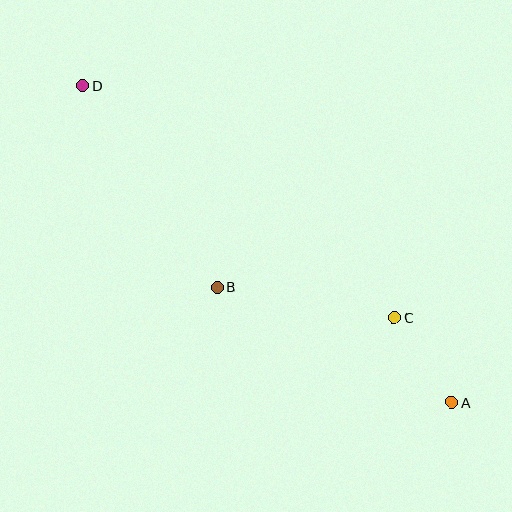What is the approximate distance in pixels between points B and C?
The distance between B and C is approximately 179 pixels.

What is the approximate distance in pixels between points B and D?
The distance between B and D is approximately 243 pixels.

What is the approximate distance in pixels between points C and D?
The distance between C and D is approximately 389 pixels.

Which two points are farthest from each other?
Points A and D are farthest from each other.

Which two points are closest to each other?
Points A and C are closest to each other.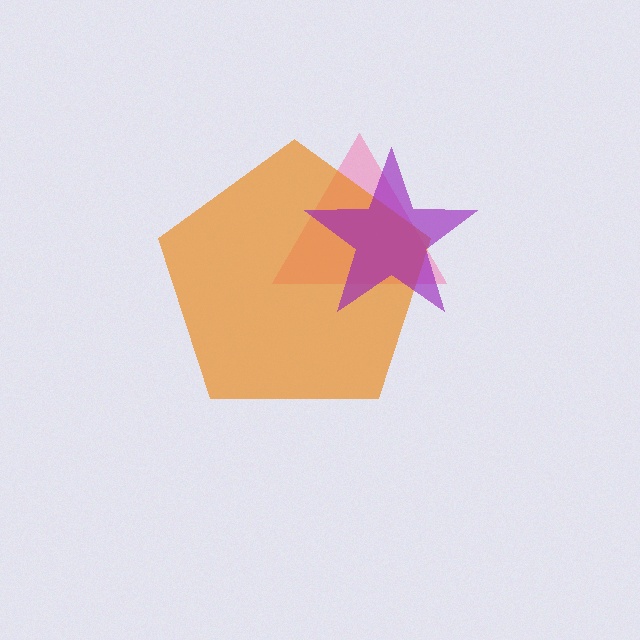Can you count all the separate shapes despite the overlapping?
Yes, there are 3 separate shapes.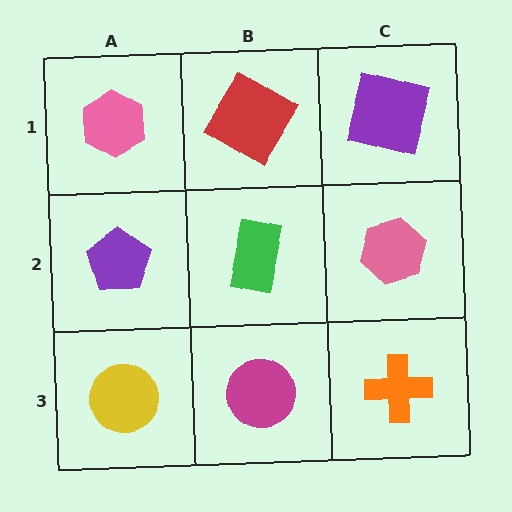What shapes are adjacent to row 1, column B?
A green rectangle (row 2, column B), a pink hexagon (row 1, column A), a purple square (row 1, column C).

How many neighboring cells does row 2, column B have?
4.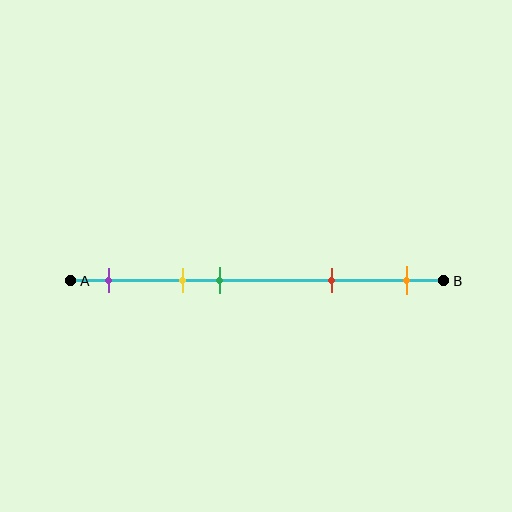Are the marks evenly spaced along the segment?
No, the marks are not evenly spaced.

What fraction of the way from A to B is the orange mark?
The orange mark is approximately 90% (0.9) of the way from A to B.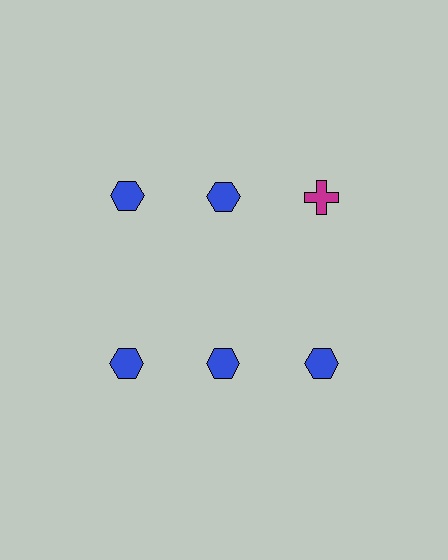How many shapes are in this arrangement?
There are 6 shapes arranged in a grid pattern.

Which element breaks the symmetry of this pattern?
The magenta cross in the top row, center column breaks the symmetry. All other shapes are blue hexagons.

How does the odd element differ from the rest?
It differs in both color (magenta instead of blue) and shape (cross instead of hexagon).